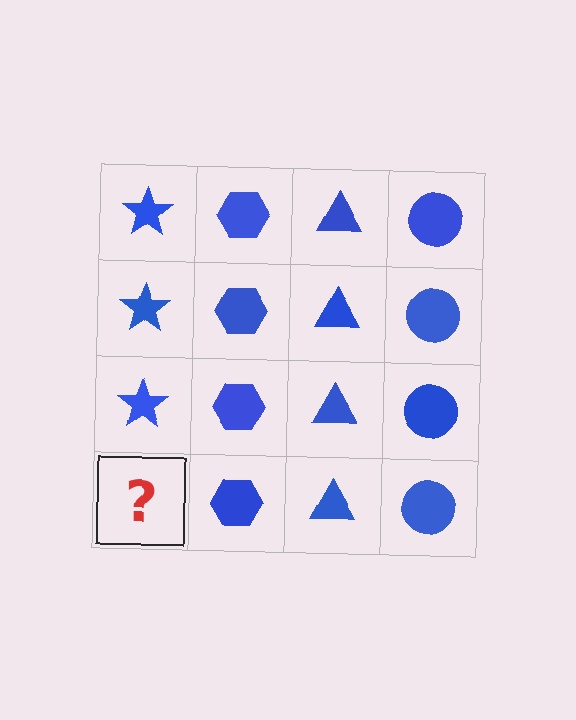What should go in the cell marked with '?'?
The missing cell should contain a blue star.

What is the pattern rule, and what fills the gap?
The rule is that each column has a consistent shape. The gap should be filled with a blue star.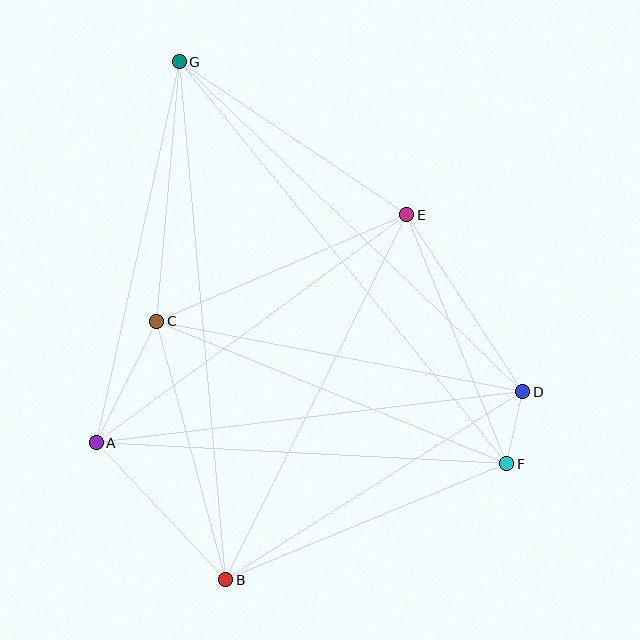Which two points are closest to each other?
Points D and F are closest to each other.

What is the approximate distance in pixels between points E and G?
The distance between E and G is approximately 274 pixels.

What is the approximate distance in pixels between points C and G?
The distance between C and G is approximately 261 pixels.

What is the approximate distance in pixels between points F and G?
The distance between F and G is approximately 518 pixels.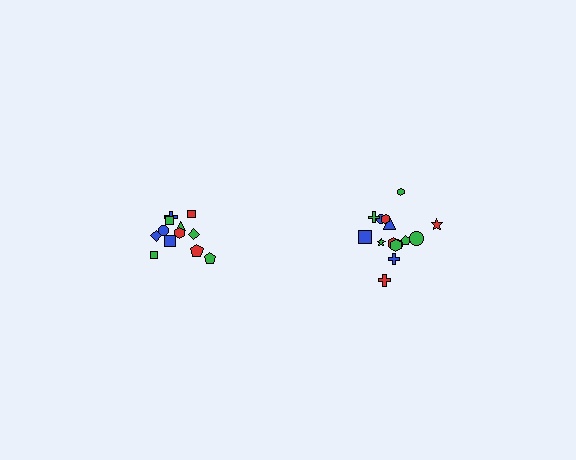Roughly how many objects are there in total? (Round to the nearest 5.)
Roughly 25 objects in total.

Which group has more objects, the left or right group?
The right group.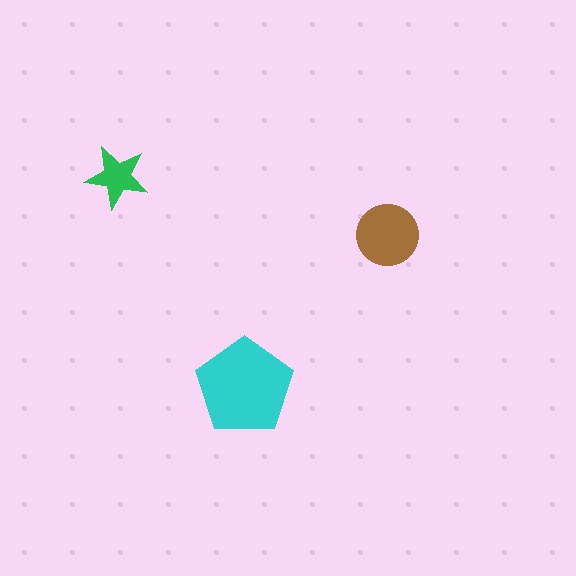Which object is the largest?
The cyan pentagon.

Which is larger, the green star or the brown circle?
The brown circle.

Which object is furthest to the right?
The brown circle is rightmost.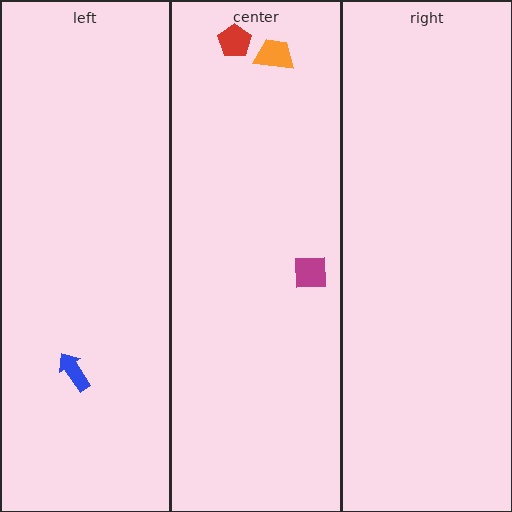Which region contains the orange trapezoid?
The center region.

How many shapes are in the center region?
3.